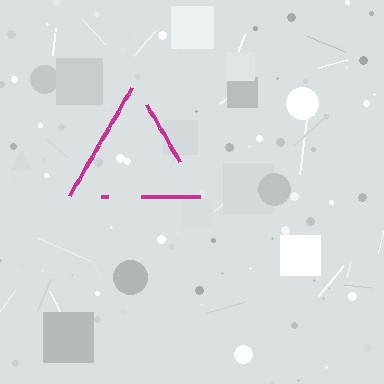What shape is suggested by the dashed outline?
The dashed outline suggests a triangle.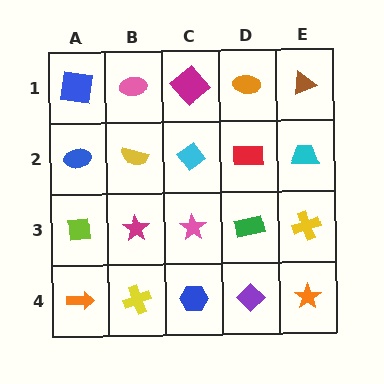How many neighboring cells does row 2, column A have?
3.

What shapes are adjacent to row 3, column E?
A cyan trapezoid (row 2, column E), an orange star (row 4, column E), a green rectangle (row 3, column D).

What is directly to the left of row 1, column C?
A pink ellipse.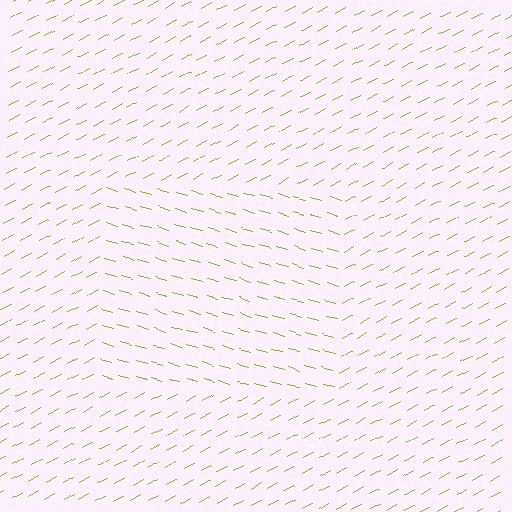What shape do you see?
I see a rectangle.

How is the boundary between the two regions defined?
The boundary is defined purely by a change in line orientation (approximately 45 degrees difference). All lines are the same color and thickness.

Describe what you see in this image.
The image is filled with small lime line segments. A rectangle region in the image has lines oriented differently from the surrounding lines, creating a visible texture boundary.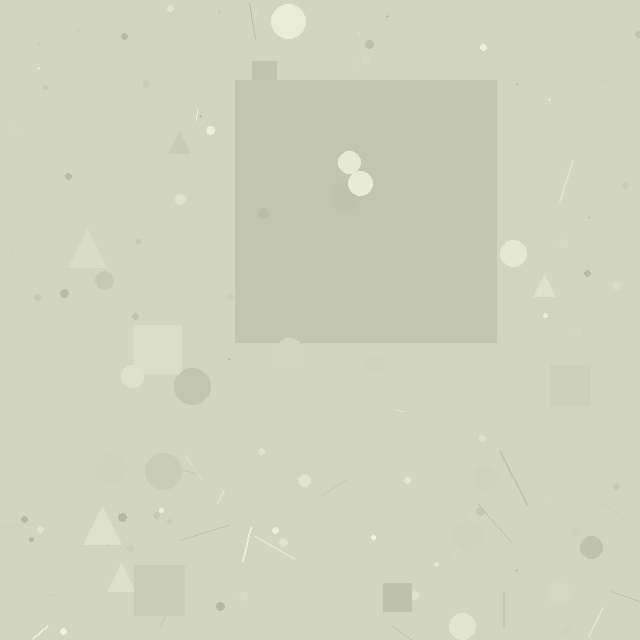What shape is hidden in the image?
A square is hidden in the image.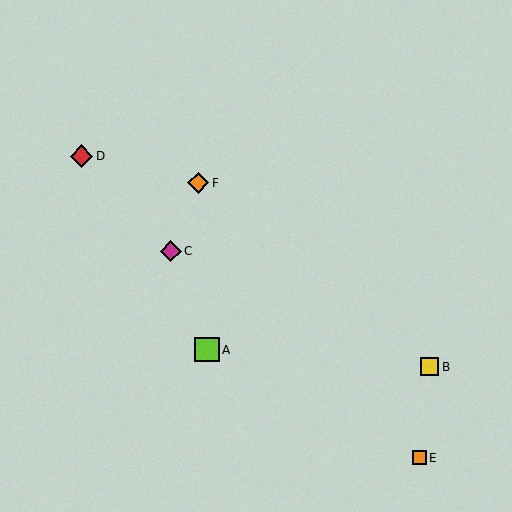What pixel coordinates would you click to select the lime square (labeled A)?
Click at (207, 350) to select the lime square A.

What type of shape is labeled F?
Shape F is an orange diamond.